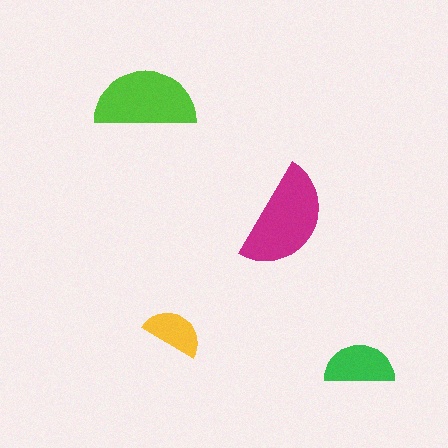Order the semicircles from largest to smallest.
the magenta one, the lime one, the green one, the yellow one.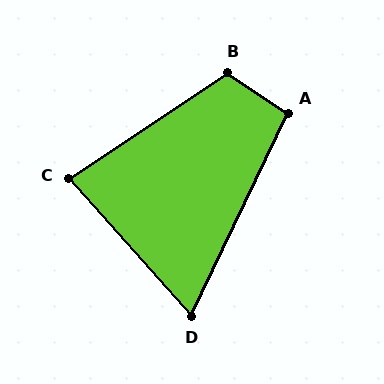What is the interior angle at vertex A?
Approximately 98 degrees (obtuse).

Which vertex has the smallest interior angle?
D, at approximately 67 degrees.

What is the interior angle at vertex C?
Approximately 82 degrees (acute).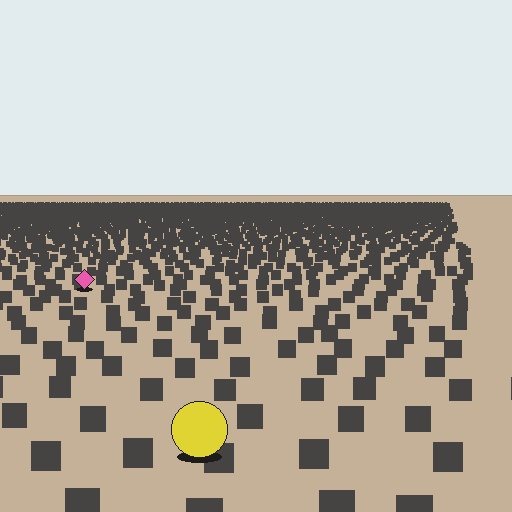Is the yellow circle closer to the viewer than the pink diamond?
Yes. The yellow circle is closer — you can tell from the texture gradient: the ground texture is coarser near it.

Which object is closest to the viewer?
The yellow circle is closest. The texture marks near it are larger and more spread out.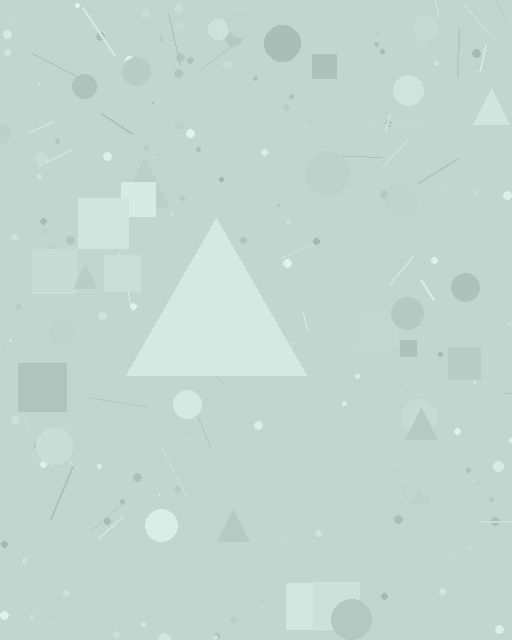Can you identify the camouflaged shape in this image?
The camouflaged shape is a triangle.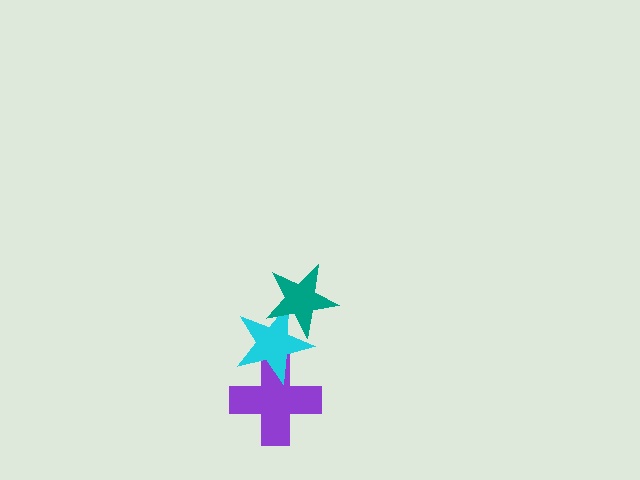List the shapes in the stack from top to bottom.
From top to bottom: the teal star, the cyan star, the purple cross.